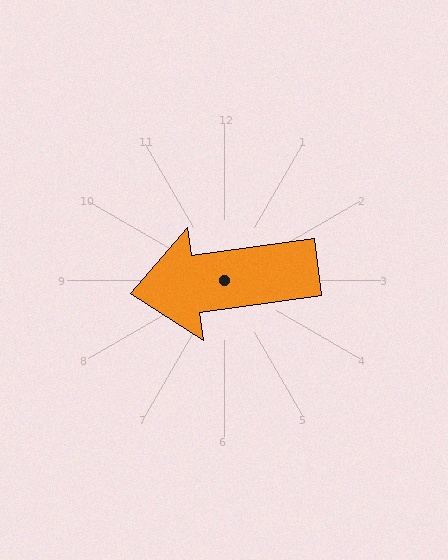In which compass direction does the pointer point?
West.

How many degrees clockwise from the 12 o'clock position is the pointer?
Approximately 262 degrees.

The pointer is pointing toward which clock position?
Roughly 9 o'clock.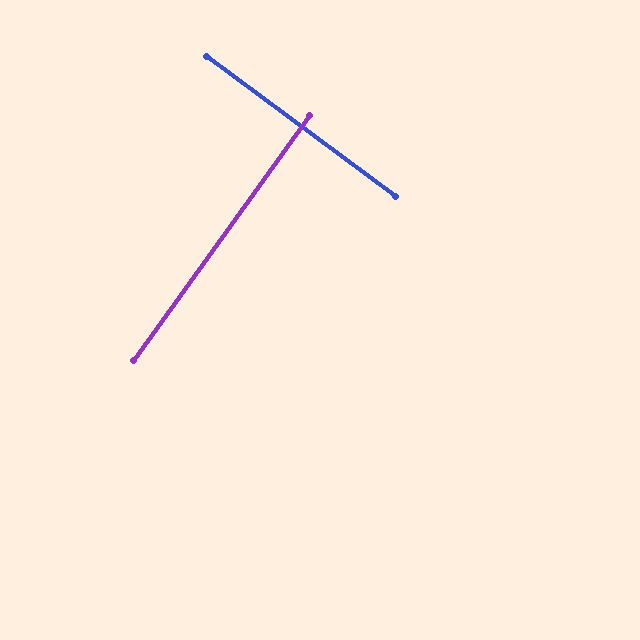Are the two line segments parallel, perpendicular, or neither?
Perpendicular — they meet at approximately 89°.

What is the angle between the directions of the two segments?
Approximately 89 degrees.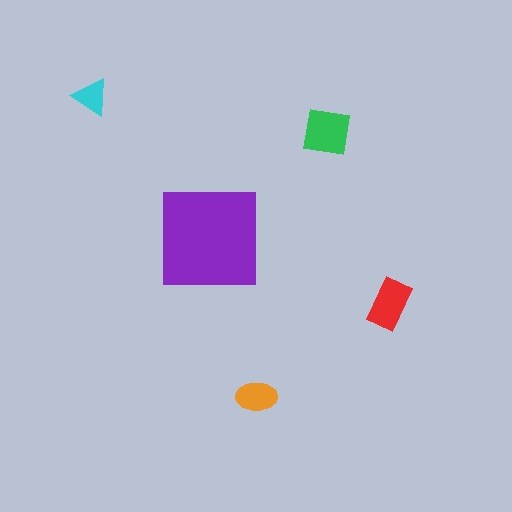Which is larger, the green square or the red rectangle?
The green square.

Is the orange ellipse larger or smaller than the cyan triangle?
Larger.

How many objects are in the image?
There are 5 objects in the image.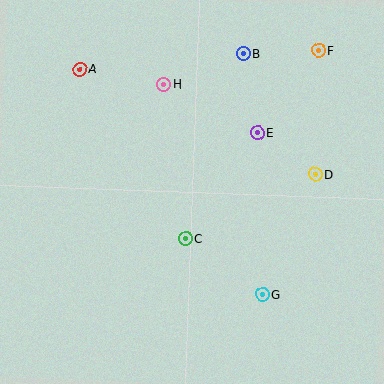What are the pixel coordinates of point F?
Point F is at (319, 51).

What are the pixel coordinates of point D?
Point D is at (315, 174).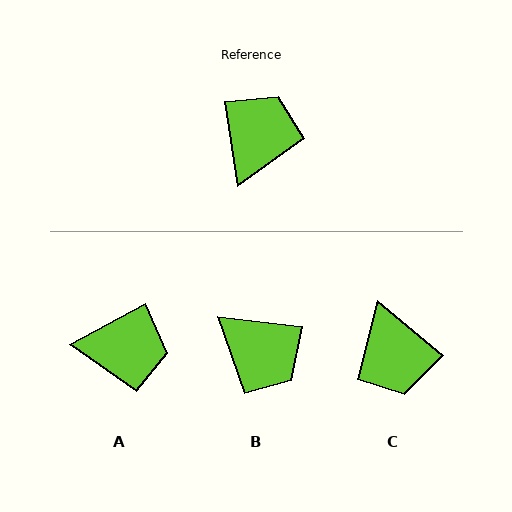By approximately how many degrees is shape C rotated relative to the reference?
Approximately 139 degrees clockwise.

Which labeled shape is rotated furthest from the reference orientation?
C, about 139 degrees away.